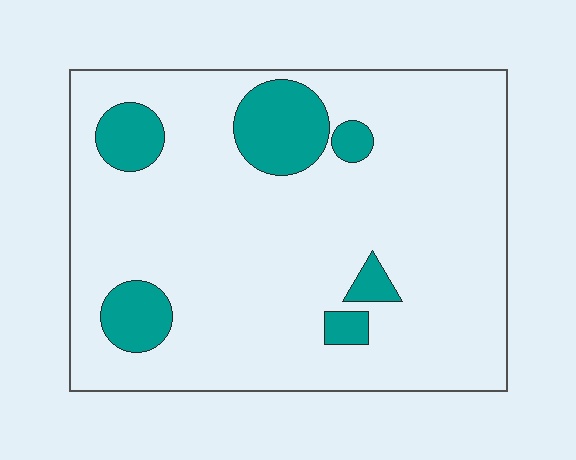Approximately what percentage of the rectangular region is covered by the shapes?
Approximately 15%.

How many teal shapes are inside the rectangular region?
6.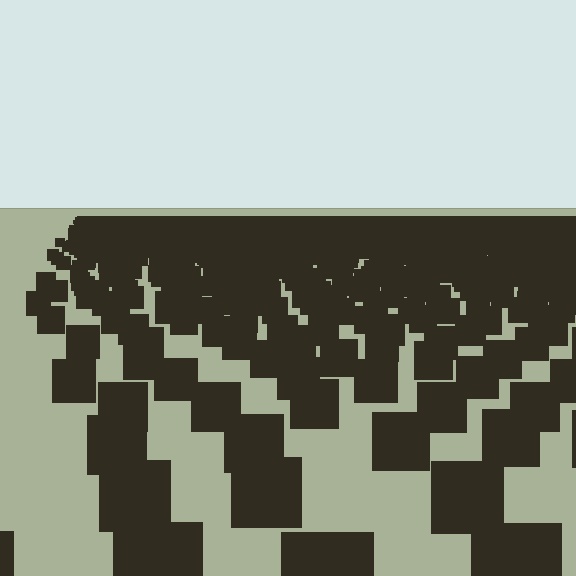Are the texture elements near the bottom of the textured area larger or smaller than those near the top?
Larger. Near the bottom, elements are closer to the viewer and appear at a bigger on-screen size.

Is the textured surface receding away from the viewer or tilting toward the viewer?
The surface is receding away from the viewer. Texture elements get smaller and denser toward the top.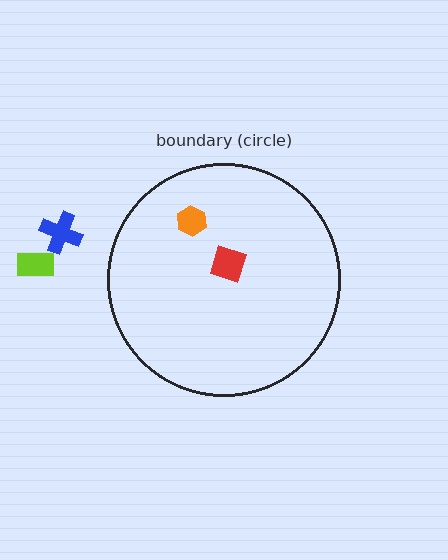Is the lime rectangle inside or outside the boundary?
Outside.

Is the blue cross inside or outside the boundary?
Outside.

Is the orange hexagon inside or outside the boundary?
Inside.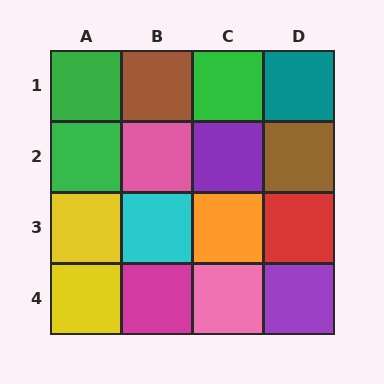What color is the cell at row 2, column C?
Purple.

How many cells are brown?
2 cells are brown.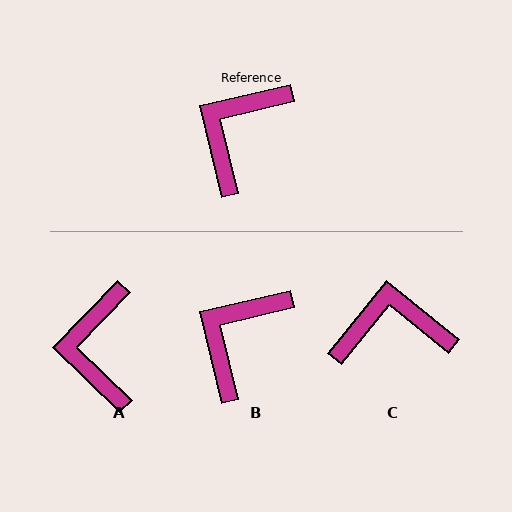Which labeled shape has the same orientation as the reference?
B.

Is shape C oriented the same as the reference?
No, it is off by about 53 degrees.